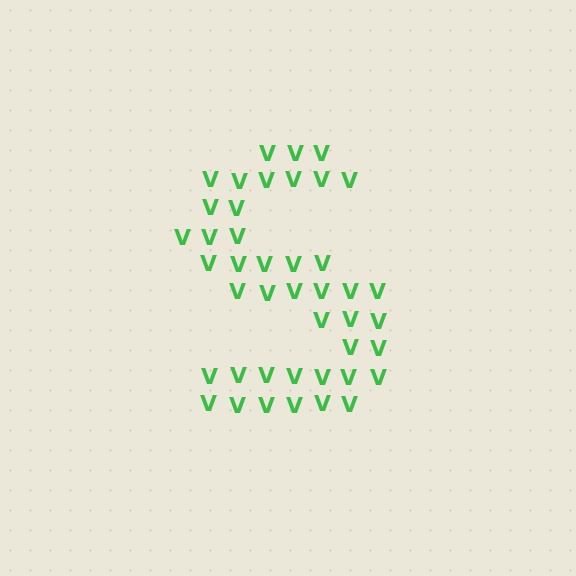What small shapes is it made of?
It is made of small letter V's.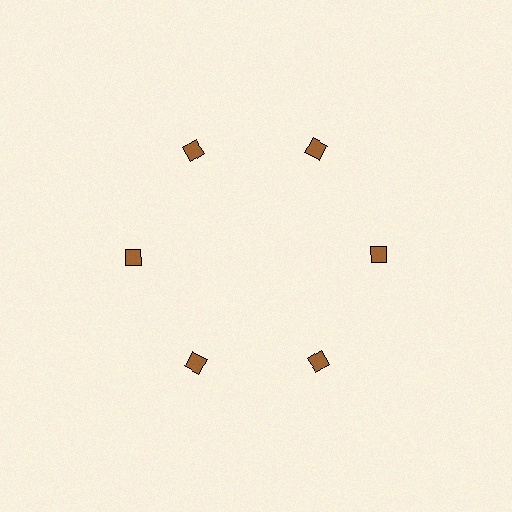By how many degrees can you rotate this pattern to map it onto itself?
The pattern maps onto itself every 60 degrees of rotation.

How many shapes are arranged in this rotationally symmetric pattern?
There are 6 shapes, arranged in 6 groups of 1.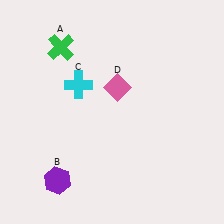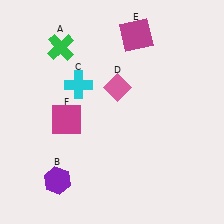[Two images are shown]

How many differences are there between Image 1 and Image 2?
There are 2 differences between the two images.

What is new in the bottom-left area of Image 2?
A magenta square (F) was added in the bottom-left area of Image 2.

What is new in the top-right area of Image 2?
A magenta square (E) was added in the top-right area of Image 2.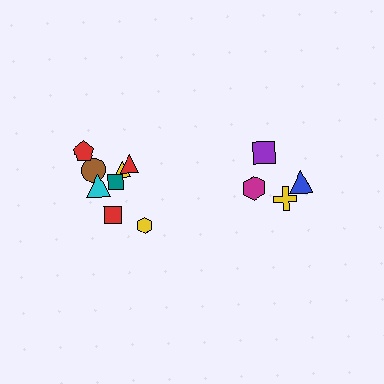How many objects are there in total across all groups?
There are 12 objects.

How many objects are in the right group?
There are 4 objects.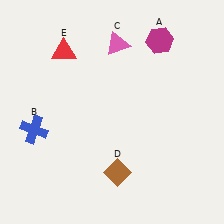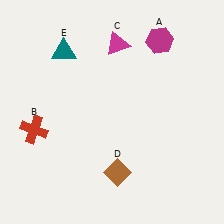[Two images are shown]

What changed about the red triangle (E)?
In Image 1, E is red. In Image 2, it changed to teal.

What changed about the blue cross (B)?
In Image 1, B is blue. In Image 2, it changed to red.